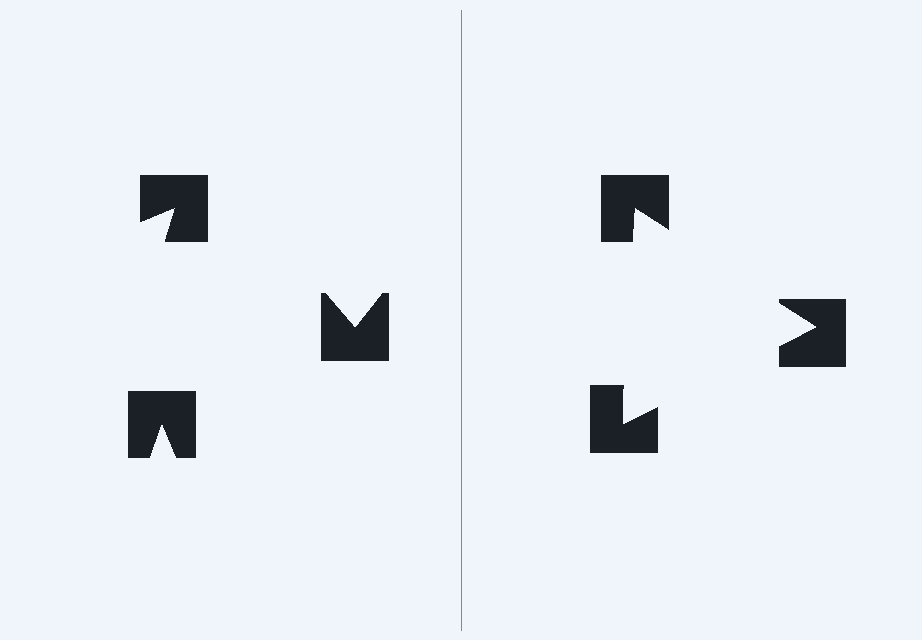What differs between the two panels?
The notched squares are positioned identically on both sides; only the wedge orientations differ. On the right they align to a triangle; on the left they are misaligned.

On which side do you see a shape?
An illusory triangle appears on the right side. On the left side the wedge cuts are rotated, so no coherent shape forms.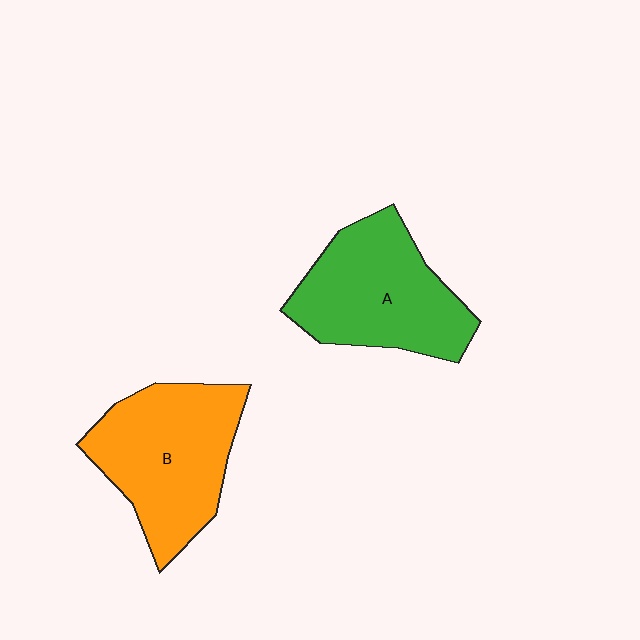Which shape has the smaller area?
Shape A (green).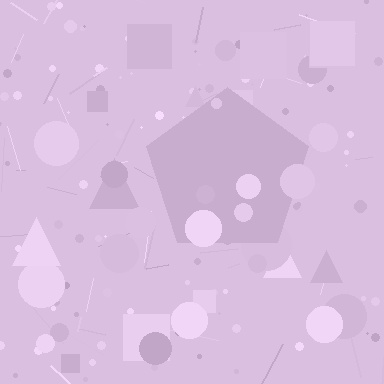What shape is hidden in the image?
A pentagon is hidden in the image.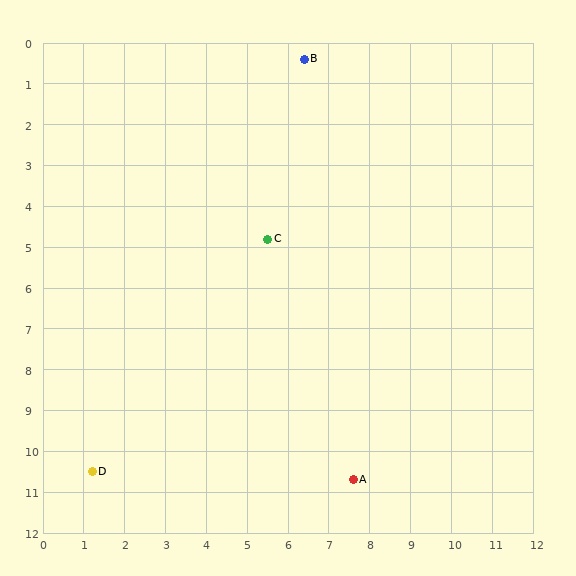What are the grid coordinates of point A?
Point A is at approximately (7.6, 10.7).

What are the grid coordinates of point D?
Point D is at approximately (1.2, 10.5).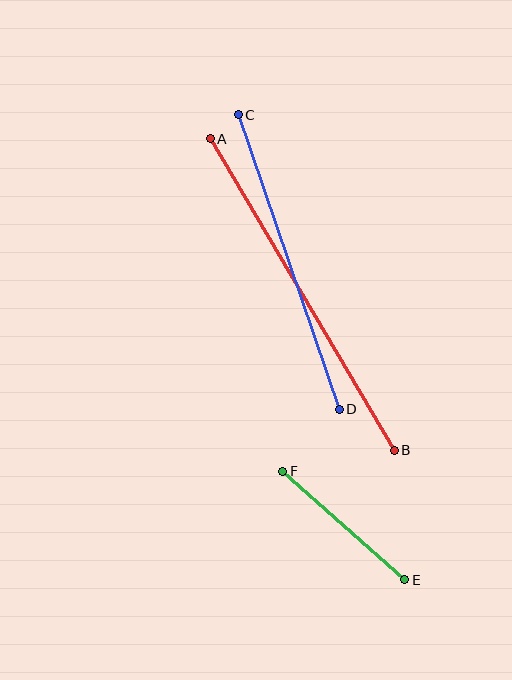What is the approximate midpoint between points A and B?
The midpoint is at approximately (302, 294) pixels.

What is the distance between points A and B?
The distance is approximately 362 pixels.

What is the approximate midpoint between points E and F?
The midpoint is at approximately (344, 526) pixels.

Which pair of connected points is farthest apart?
Points A and B are farthest apart.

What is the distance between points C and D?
The distance is approximately 311 pixels.